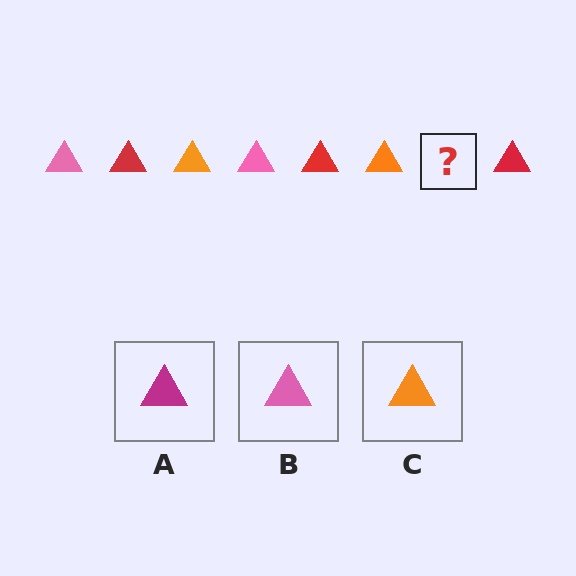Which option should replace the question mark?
Option B.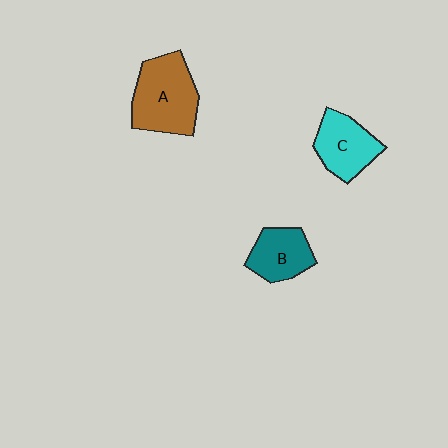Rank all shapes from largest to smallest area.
From largest to smallest: A (brown), C (cyan), B (teal).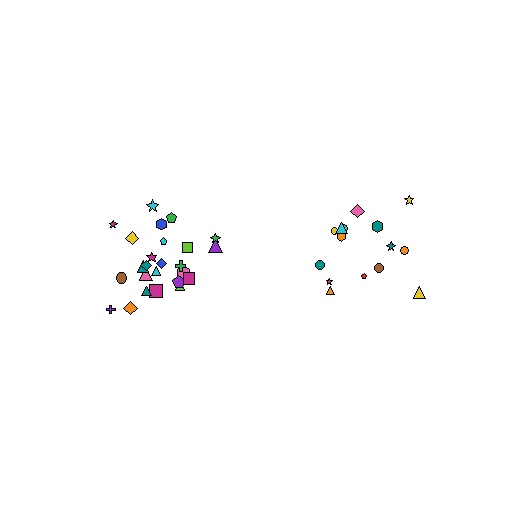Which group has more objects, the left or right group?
The left group.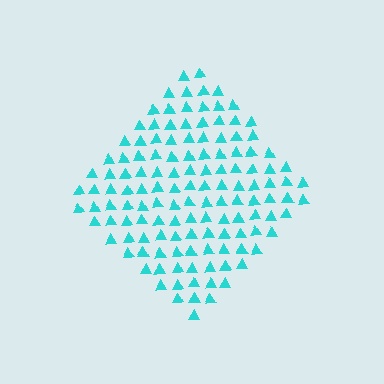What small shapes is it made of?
It is made of small triangles.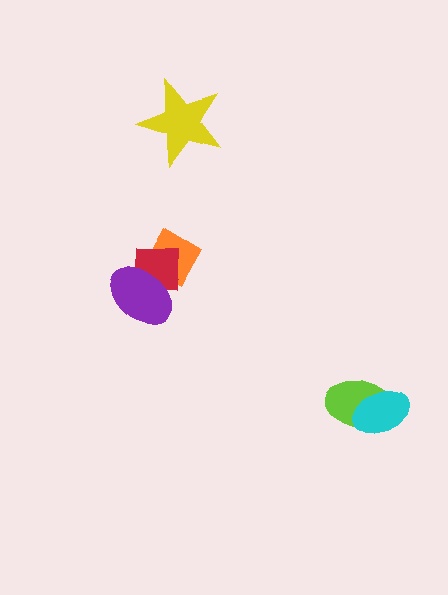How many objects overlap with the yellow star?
0 objects overlap with the yellow star.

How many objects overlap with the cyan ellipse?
1 object overlaps with the cyan ellipse.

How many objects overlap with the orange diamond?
2 objects overlap with the orange diamond.